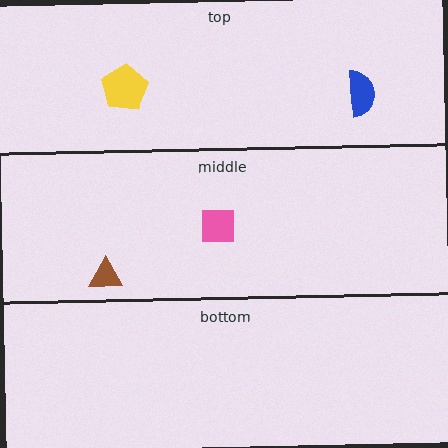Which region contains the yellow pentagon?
The top region.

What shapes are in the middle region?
The pink square, the brown triangle.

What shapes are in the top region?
The blue semicircle, the yellow pentagon.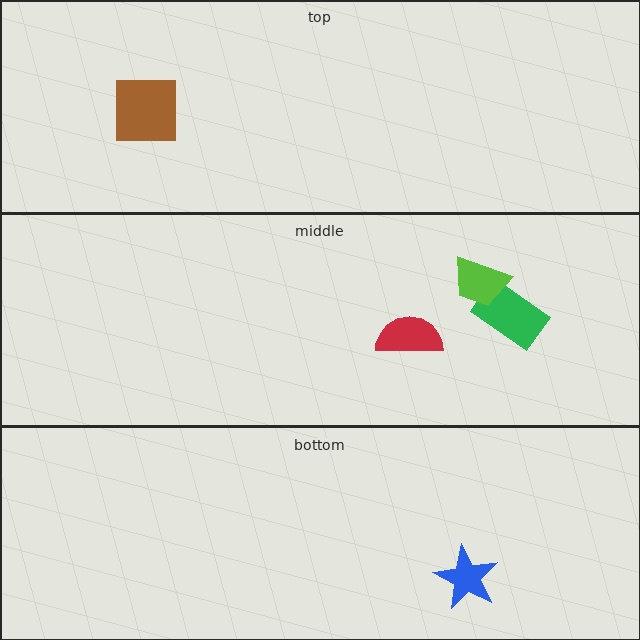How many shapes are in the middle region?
3.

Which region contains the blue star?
The bottom region.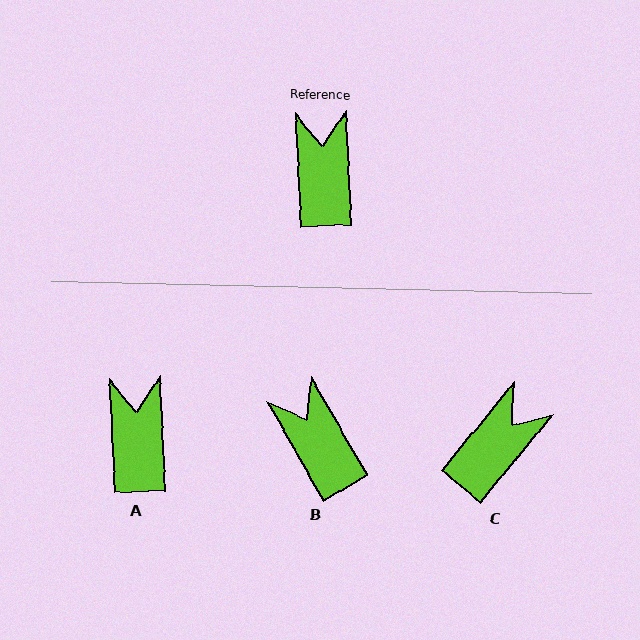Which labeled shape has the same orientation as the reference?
A.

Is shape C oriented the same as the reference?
No, it is off by about 42 degrees.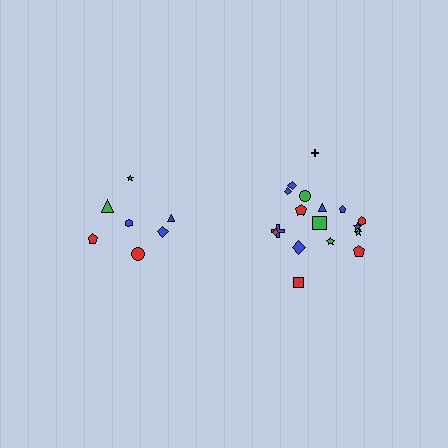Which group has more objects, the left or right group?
The right group.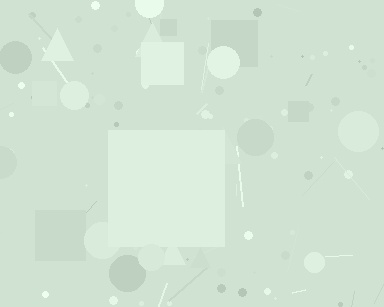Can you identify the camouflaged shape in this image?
The camouflaged shape is a square.